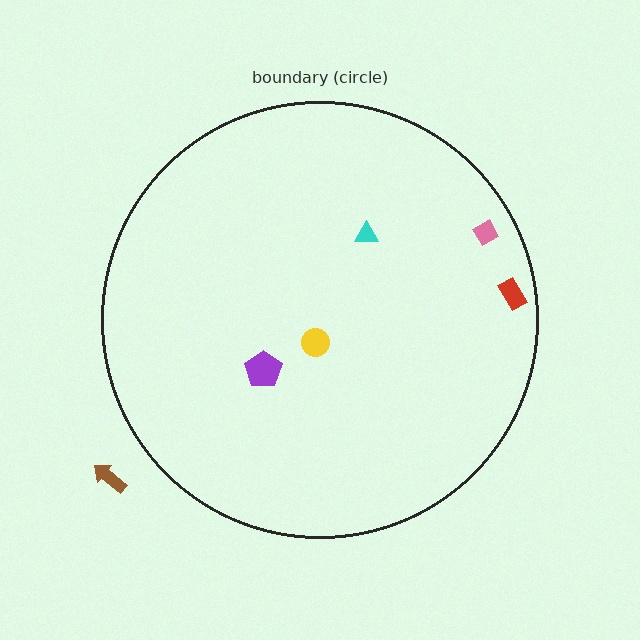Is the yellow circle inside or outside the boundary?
Inside.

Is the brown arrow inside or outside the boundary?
Outside.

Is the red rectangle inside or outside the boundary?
Inside.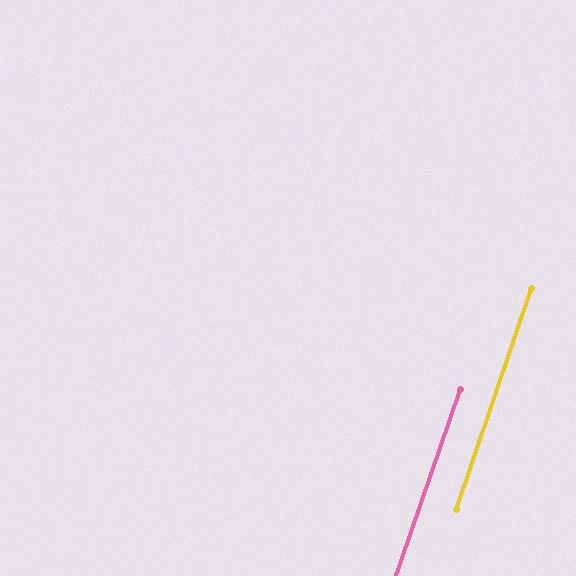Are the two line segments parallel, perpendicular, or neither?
Parallel — their directions differ by only 0.2°.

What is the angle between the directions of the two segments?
Approximately 0 degrees.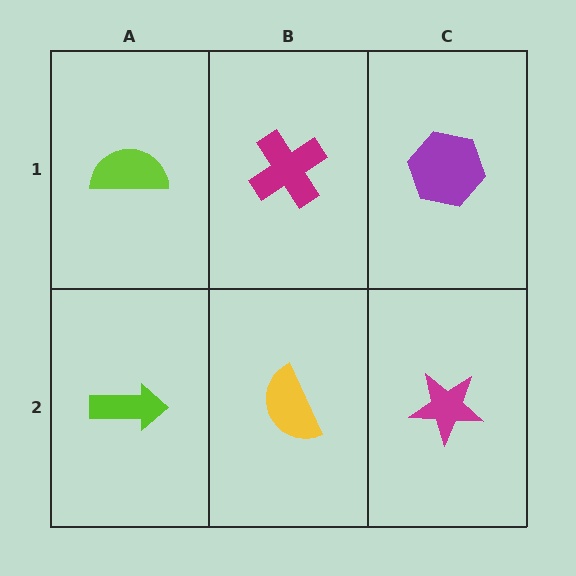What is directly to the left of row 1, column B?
A lime semicircle.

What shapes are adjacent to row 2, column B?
A magenta cross (row 1, column B), a lime arrow (row 2, column A), a magenta star (row 2, column C).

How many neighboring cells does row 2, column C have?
2.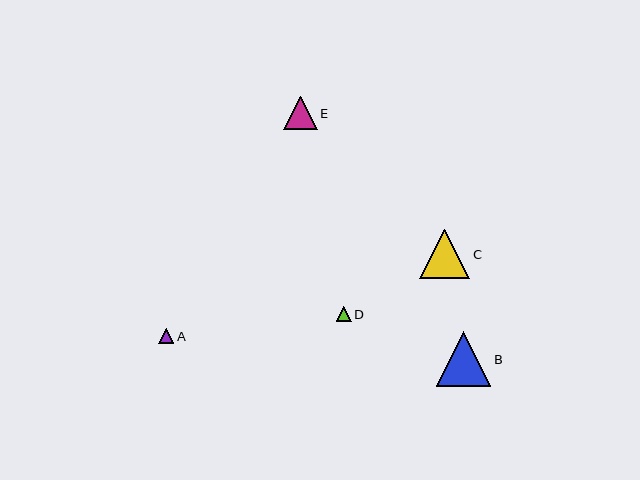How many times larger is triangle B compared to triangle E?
Triangle B is approximately 1.6 times the size of triangle E.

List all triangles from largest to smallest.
From largest to smallest: B, C, E, A, D.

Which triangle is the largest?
Triangle B is the largest with a size of approximately 55 pixels.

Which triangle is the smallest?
Triangle D is the smallest with a size of approximately 15 pixels.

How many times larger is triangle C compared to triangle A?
Triangle C is approximately 3.3 times the size of triangle A.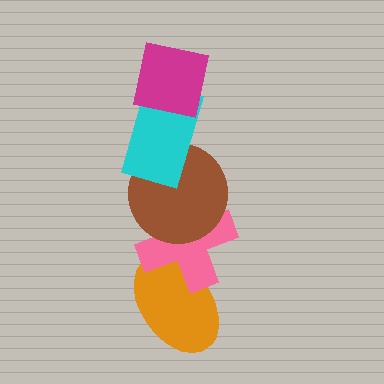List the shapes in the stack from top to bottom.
From top to bottom: the magenta square, the cyan rectangle, the brown circle, the pink cross, the orange ellipse.